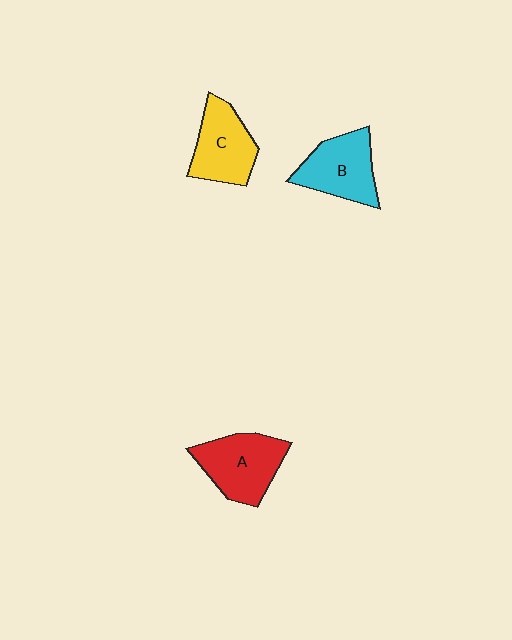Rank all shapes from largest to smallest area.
From largest to smallest: A (red), B (cyan), C (yellow).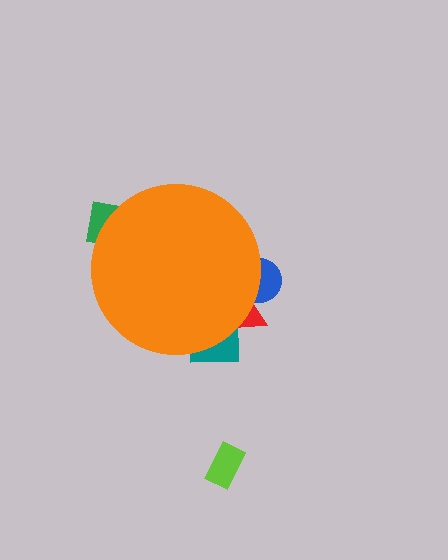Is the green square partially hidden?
Yes, the green square is partially hidden behind the orange circle.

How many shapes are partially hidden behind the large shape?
4 shapes are partially hidden.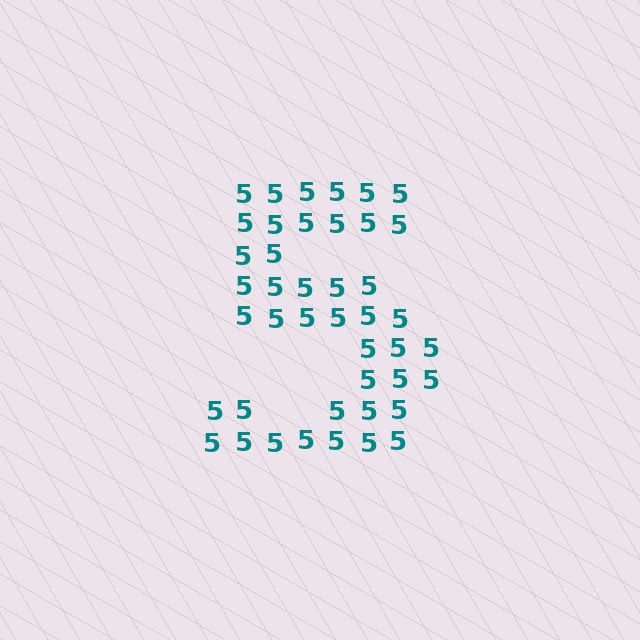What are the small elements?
The small elements are digit 5's.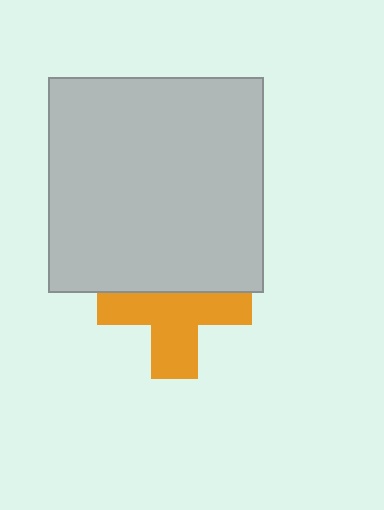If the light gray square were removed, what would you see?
You would see the complete orange cross.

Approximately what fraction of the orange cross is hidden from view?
Roughly 40% of the orange cross is hidden behind the light gray square.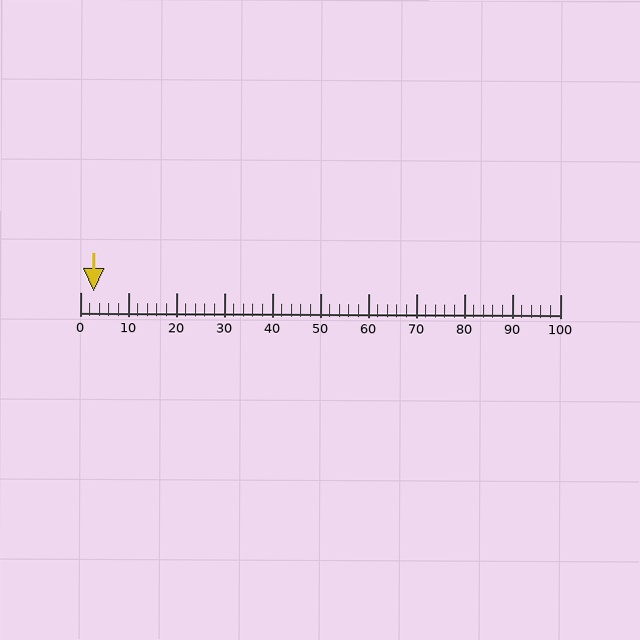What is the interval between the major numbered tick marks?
The major tick marks are spaced 10 units apart.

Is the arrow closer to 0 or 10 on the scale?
The arrow is closer to 0.